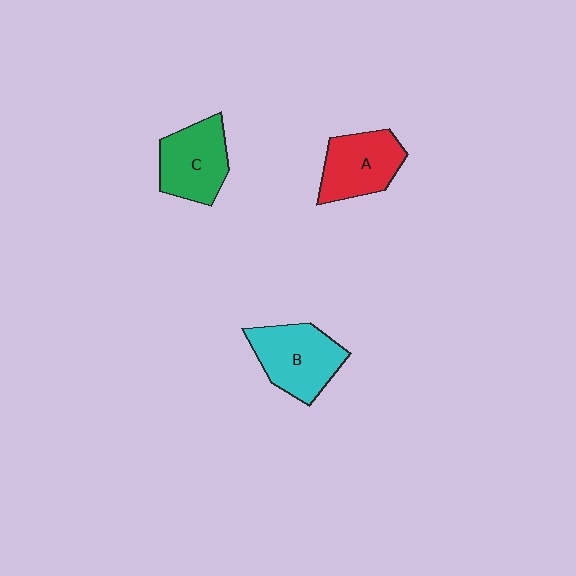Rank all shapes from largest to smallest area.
From largest to smallest: B (cyan), C (green), A (red).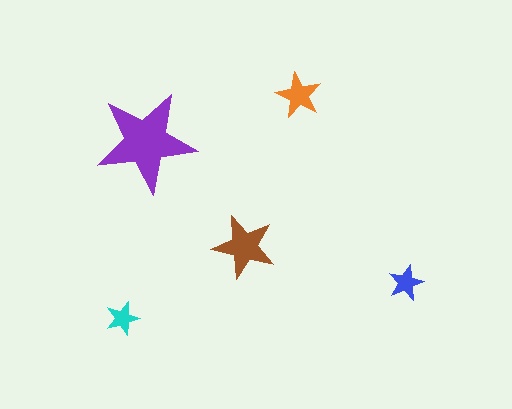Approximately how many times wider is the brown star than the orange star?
About 1.5 times wider.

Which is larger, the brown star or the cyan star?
The brown one.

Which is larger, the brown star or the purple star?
The purple one.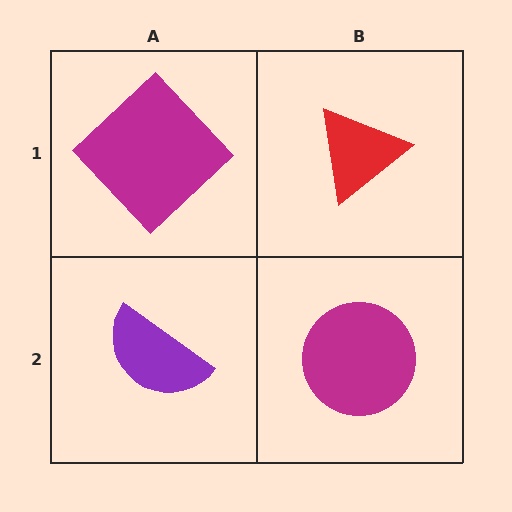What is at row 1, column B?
A red triangle.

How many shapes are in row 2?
2 shapes.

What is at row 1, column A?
A magenta diamond.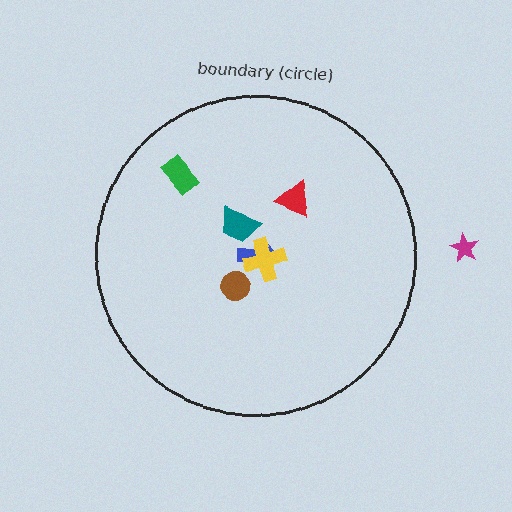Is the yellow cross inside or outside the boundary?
Inside.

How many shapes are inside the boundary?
6 inside, 1 outside.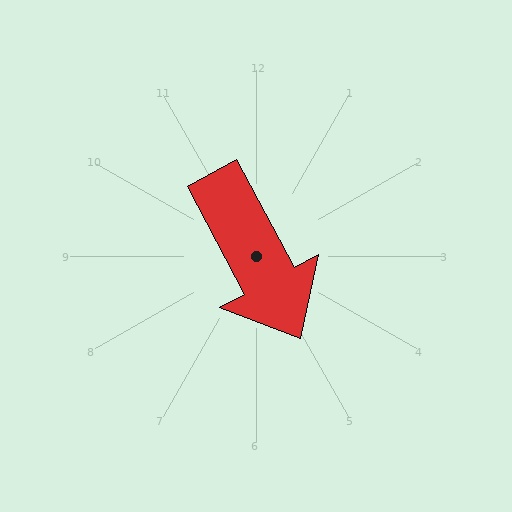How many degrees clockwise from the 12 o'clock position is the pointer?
Approximately 152 degrees.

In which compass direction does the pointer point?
Southeast.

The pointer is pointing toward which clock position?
Roughly 5 o'clock.